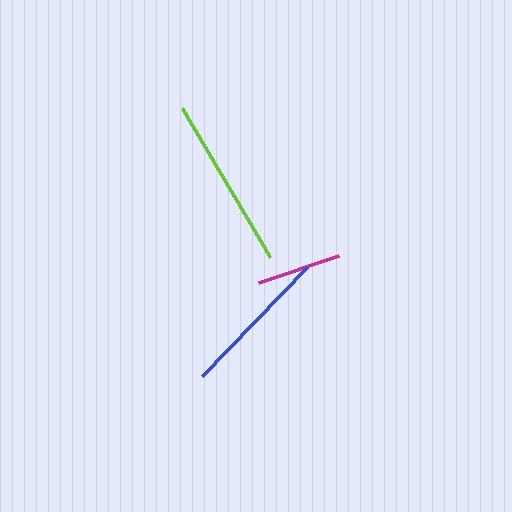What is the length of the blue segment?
The blue segment is approximately 152 pixels long.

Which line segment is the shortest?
The magenta line is the shortest at approximately 85 pixels.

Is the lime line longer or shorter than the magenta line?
The lime line is longer than the magenta line.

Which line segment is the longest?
The lime line is the longest at approximately 174 pixels.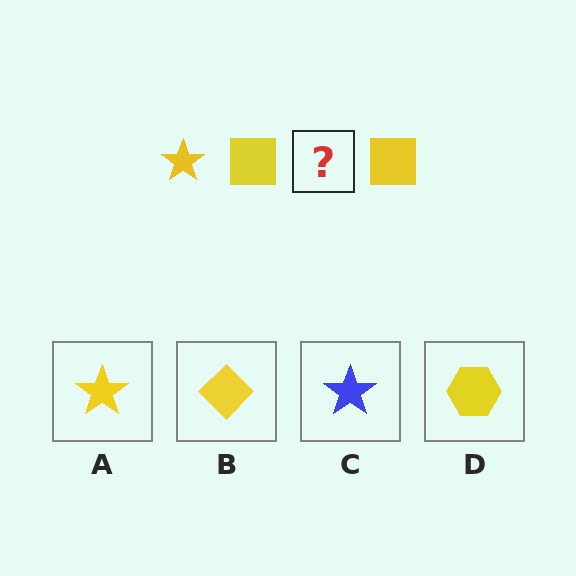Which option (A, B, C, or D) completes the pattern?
A.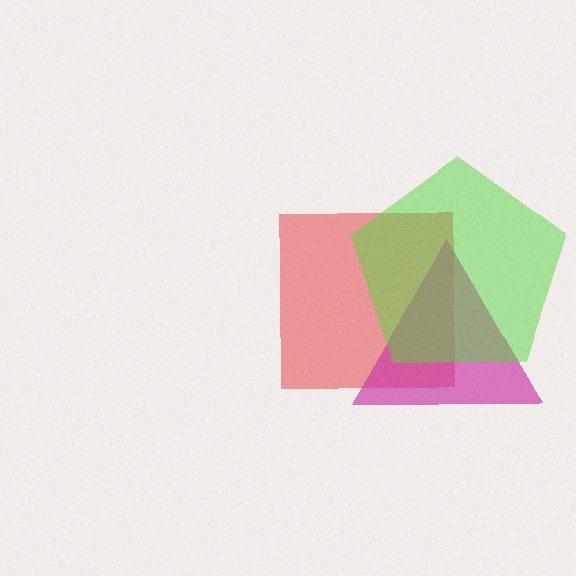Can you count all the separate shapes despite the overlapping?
Yes, there are 3 separate shapes.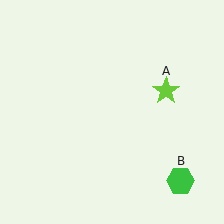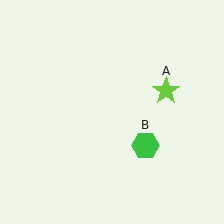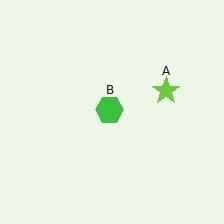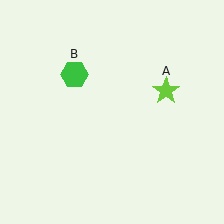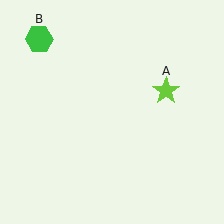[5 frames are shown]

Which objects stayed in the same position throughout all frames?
Lime star (object A) remained stationary.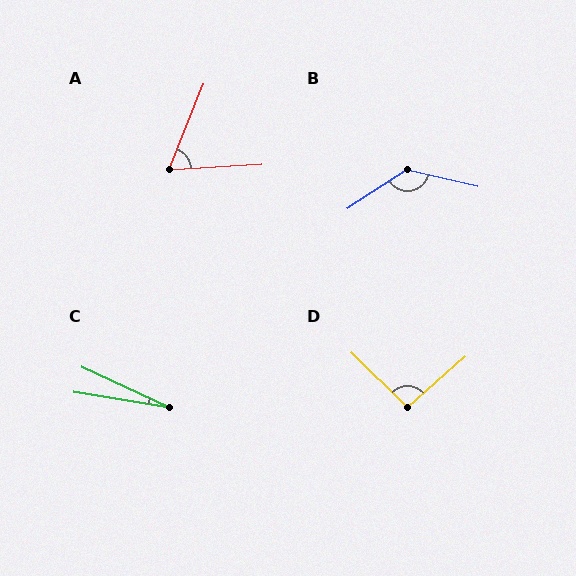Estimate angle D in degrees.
Approximately 93 degrees.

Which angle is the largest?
B, at approximately 134 degrees.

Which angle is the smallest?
C, at approximately 16 degrees.